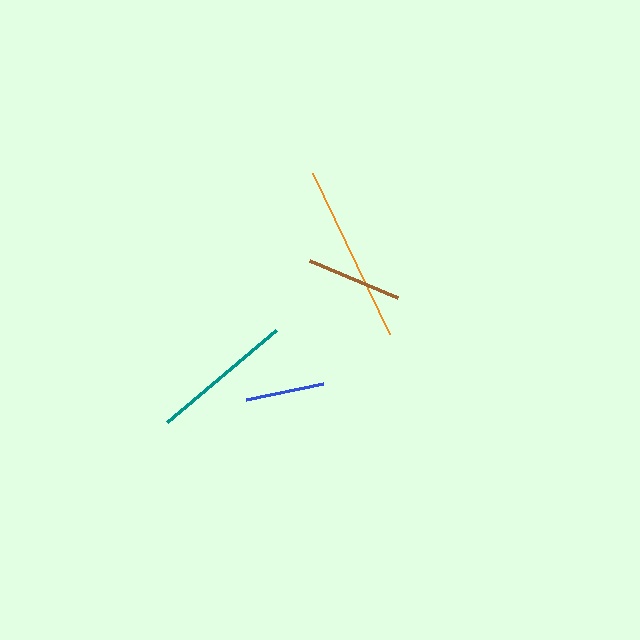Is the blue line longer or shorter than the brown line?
The brown line is longer than the blue line.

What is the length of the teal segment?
The teal segment is approximately 143 pixels long.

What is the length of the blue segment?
The blue segment is approximately 78 pixels long.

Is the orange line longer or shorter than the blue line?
The orange line is longer than the blue line.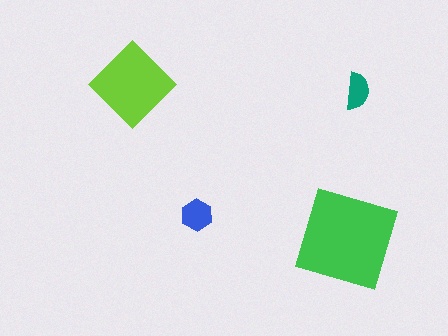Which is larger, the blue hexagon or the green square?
The green square.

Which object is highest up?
The lime diamond is topmost.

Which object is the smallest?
The teal semicircle.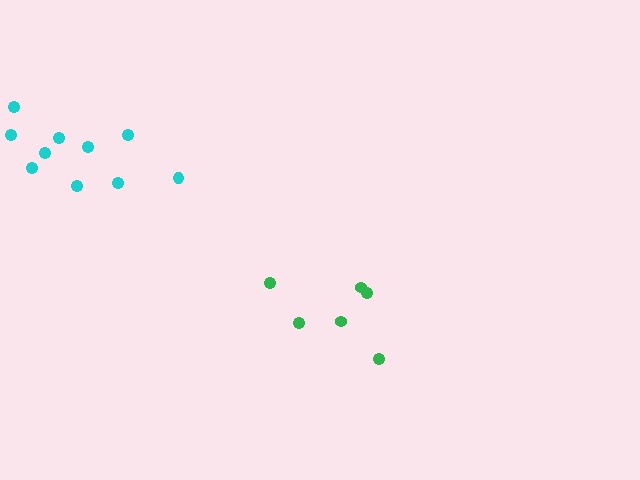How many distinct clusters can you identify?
There are 2 distinct clusters.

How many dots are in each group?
Group 1: 6 dots, Group 2: 10 dots (16 total).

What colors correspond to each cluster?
The clusters are colored: green, cyan.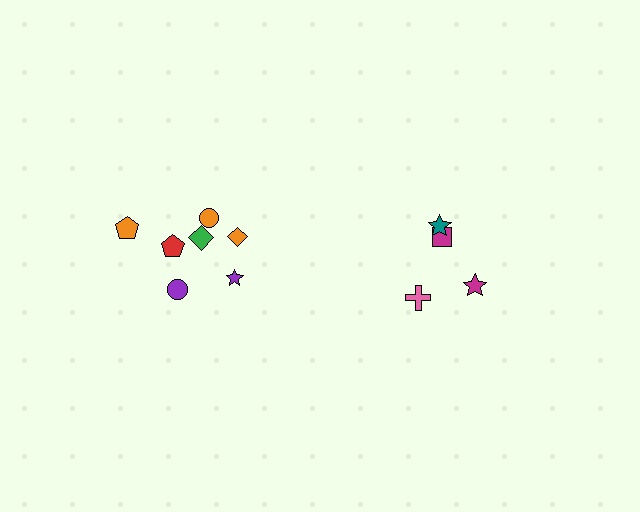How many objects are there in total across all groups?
There are 11 objects.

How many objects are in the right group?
There are 4 objects.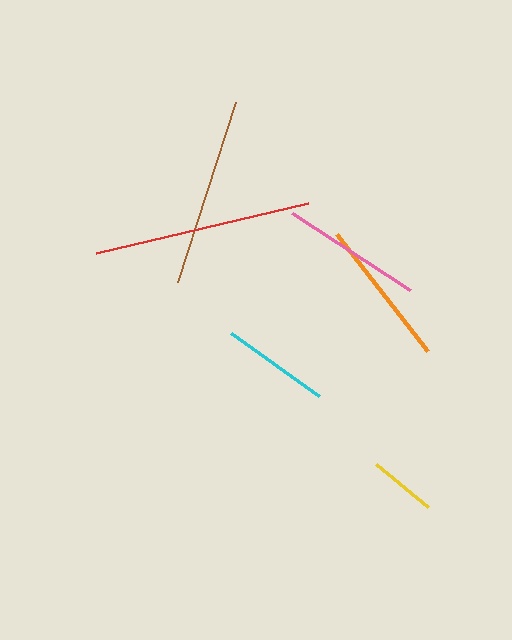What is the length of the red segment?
The red segment is approximately 218 pixels long.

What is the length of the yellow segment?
The yellow segment is approximately 68 pixels long.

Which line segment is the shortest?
The yellow line is the shortest at approximately 68 pixels.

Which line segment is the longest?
The red line is the longest at approximately 218 pixels.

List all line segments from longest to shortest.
From longest to shortest: red, brown, orange, pink, cyan, yellow.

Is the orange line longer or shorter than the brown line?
The brown line is longer than the orange line.